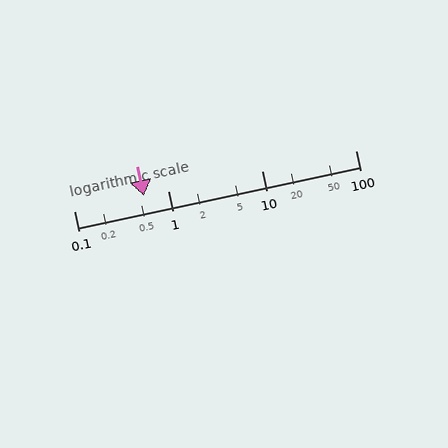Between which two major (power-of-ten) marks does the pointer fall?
The pointer is between 0.1 and 1.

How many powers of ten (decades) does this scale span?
The scale spans 3 decades, from 0.1 to 100.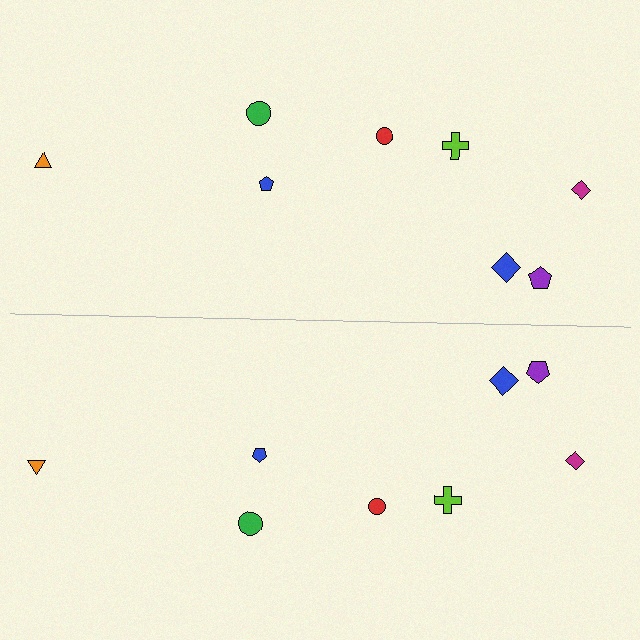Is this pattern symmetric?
Yes, this pattern has bilateral (reflection) symmetry.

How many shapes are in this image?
There are 16 shapes in this image.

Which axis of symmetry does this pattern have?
The pattern has a horizontal axis of symmetry running through the center of the image.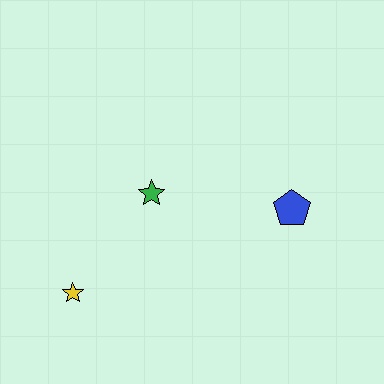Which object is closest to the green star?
The yellow star is closest to the green star.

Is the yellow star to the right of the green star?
No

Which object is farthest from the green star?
The blue pentagon is farthest from the green star.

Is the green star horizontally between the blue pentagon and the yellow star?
Yes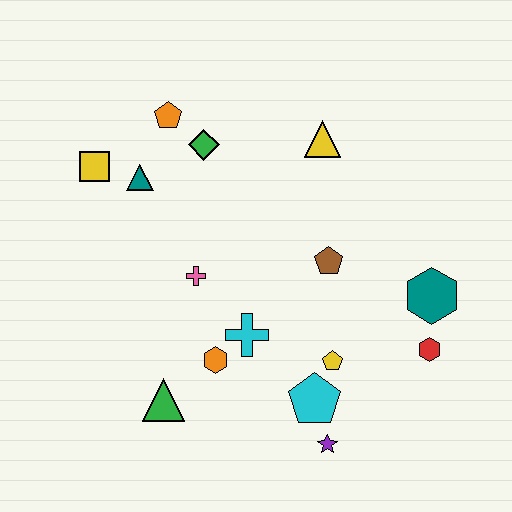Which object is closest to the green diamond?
The orange pentagon is closest to the green diamond.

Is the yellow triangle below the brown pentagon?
No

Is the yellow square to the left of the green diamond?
Yes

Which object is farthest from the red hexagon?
The yellow square is farthest from the red hexagon.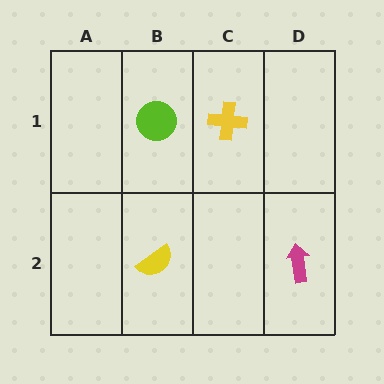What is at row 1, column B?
A lime circle.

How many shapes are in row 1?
2 shapes.